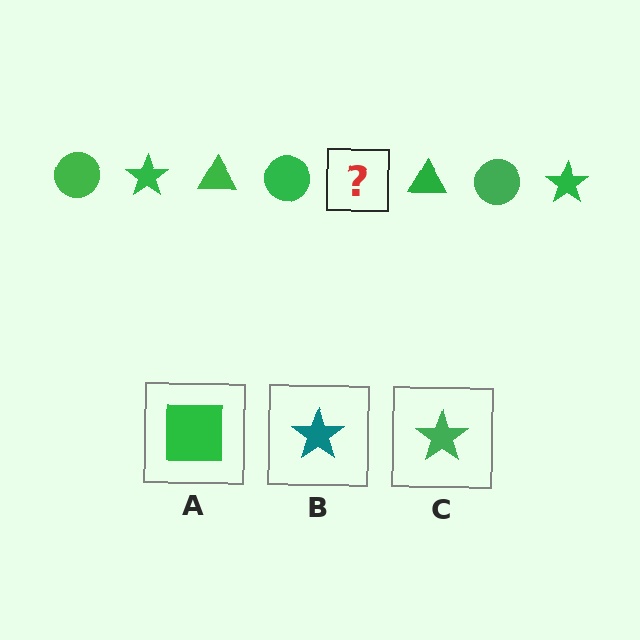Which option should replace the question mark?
Option C.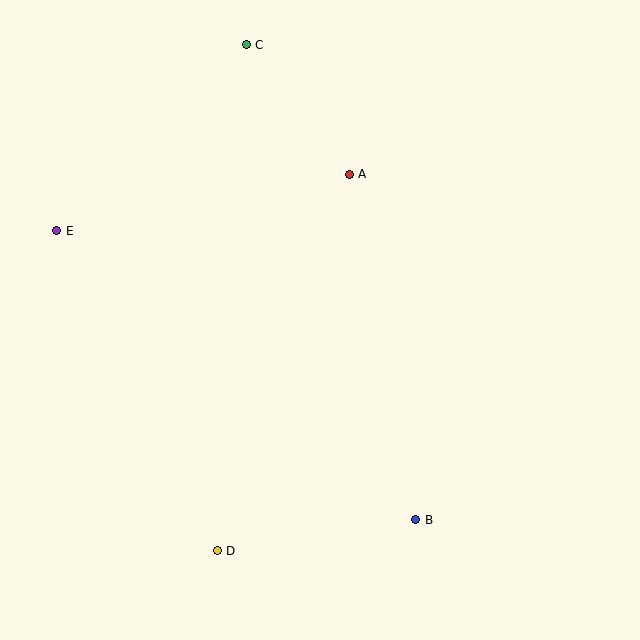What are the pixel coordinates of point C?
Point C is at (246, 45).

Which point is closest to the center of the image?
Point A at (349, 174) is closest to the center.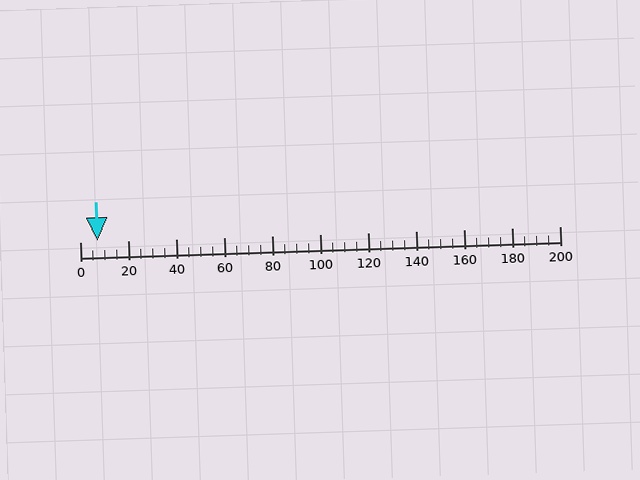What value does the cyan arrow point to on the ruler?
The cyan arrow points to approximately 7.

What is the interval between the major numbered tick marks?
The major tick marks are spaced 20 units apart.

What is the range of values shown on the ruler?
The ruler shows values from 0 to 200.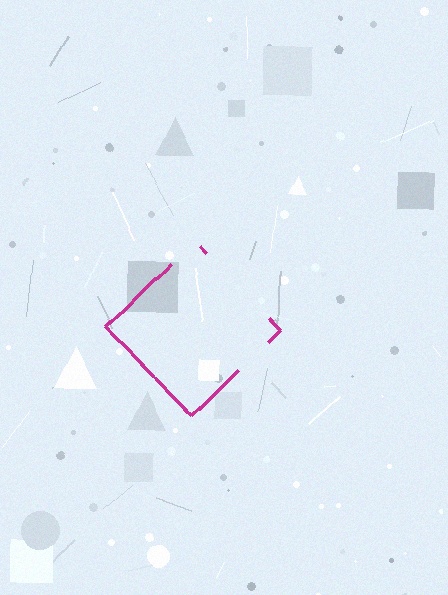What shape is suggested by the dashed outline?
The dashed outline suggests a diamond.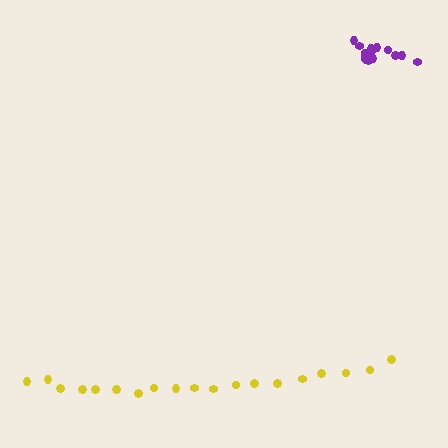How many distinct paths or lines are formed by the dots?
There are 2 distinct paths.